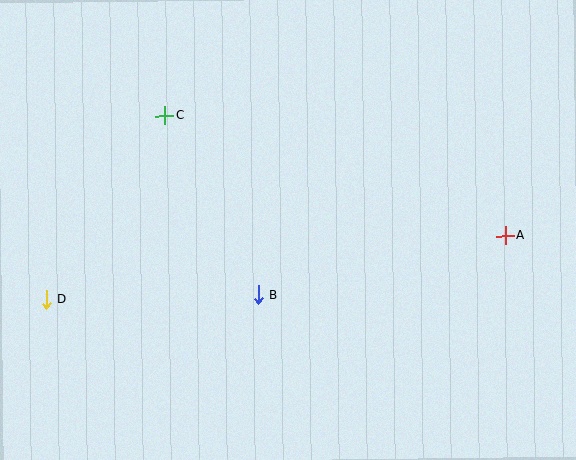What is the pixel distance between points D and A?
The distance between D and A is 463 pixels.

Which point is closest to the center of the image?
Point B at (258, 295) is closest to the center.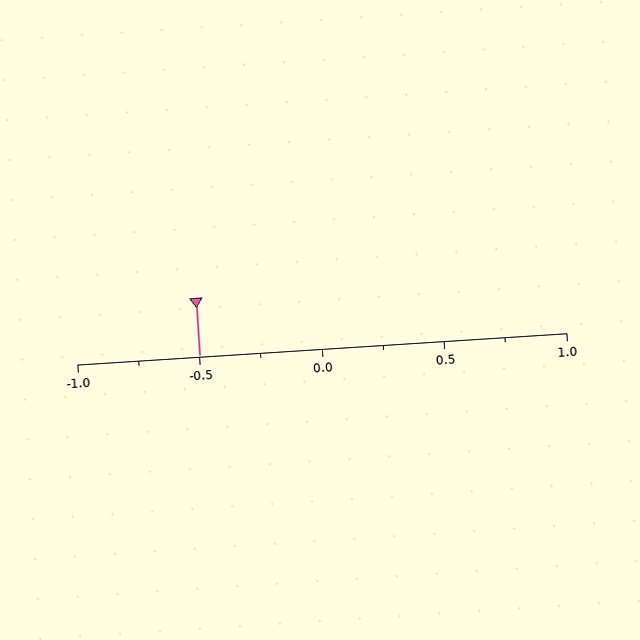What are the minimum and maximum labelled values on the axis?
The axis runs from -1.0 to 1.0.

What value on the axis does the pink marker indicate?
The marker indicates approximately -0.5.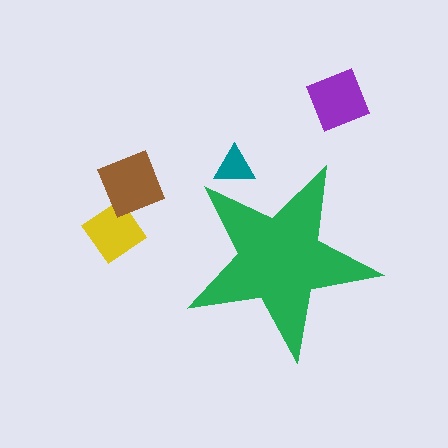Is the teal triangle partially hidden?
Yes, the teal triangle is partially hidden behind the green star.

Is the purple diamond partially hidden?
No, the purple diamond is fully visible.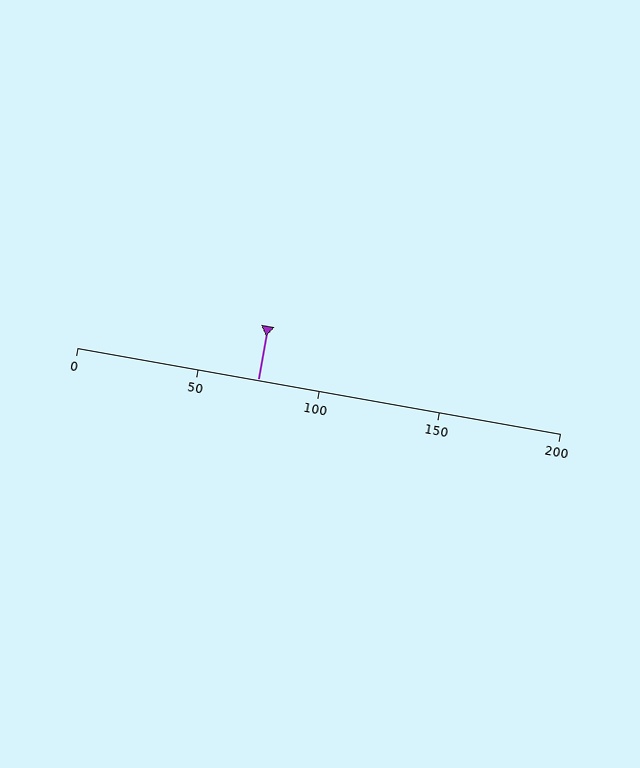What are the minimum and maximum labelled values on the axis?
The axis runs from 0 to 200.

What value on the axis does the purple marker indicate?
The marker indicates approximately 75.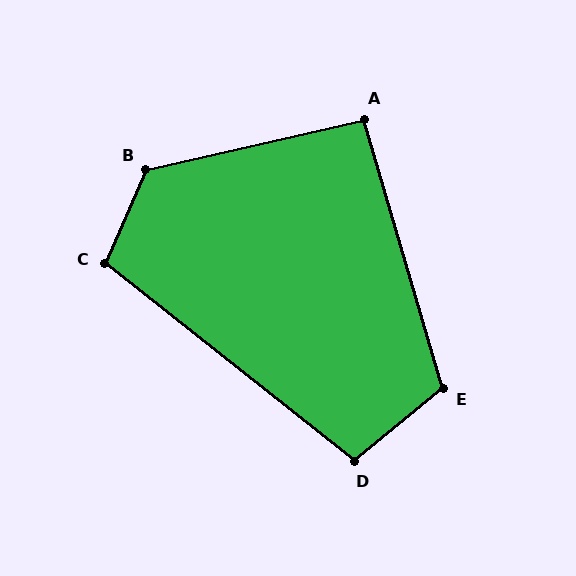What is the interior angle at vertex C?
Approximately 105 degrees (obtuse).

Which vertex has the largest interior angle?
B, at approximately 127 degrees.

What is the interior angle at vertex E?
Approximately 113 degrees (obtuse).